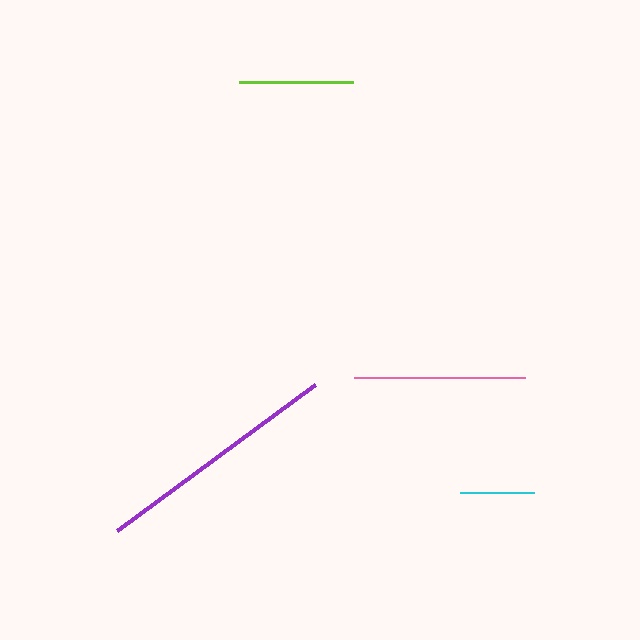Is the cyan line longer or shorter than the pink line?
The pink line is longer than the cyan line.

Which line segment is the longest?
The purple line is the longest at approximately 246 pixels.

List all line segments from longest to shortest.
From longest to shortest: purple, pink, lime, cyan.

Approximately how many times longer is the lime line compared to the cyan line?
The lime line is approximately 1.5 times the length of the cyan line.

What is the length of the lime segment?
The lime segment is approximately 114 pixels long.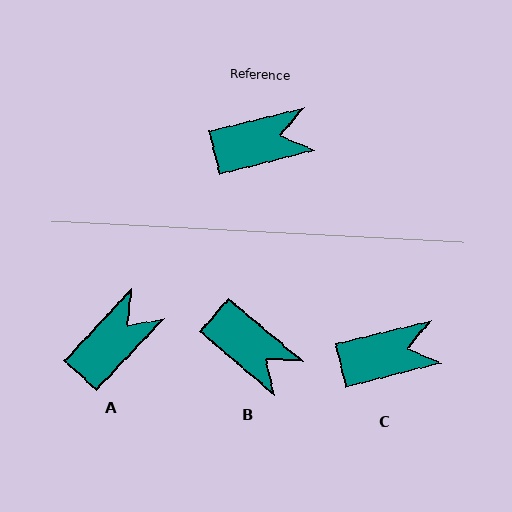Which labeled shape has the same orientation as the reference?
C.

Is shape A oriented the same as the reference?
No, it is off by about 33 degrees.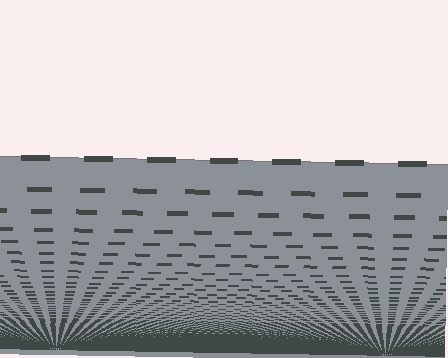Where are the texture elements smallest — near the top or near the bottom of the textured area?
Near the bottom.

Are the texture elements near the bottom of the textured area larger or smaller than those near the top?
Smaller. The gradient is inverted — elements near the bottom are smaller and denser.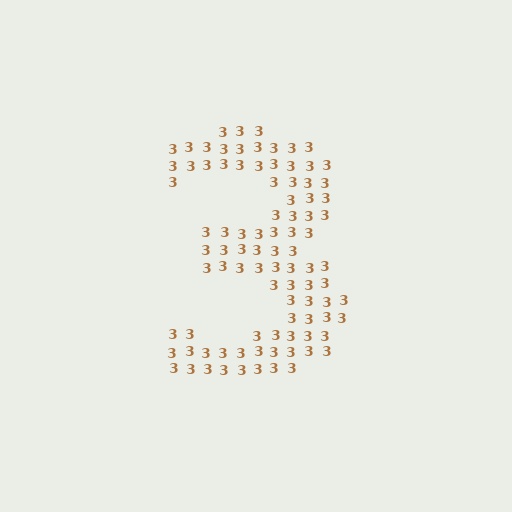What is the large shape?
The large shape is the digit 3.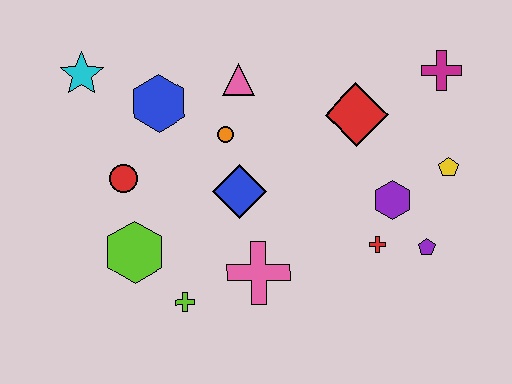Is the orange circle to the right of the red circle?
Yes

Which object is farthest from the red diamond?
The cyan star is farthest from the red diamond.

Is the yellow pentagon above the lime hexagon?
Yes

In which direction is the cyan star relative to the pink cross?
The cyan star is above the pink cross.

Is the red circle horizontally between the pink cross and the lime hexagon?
No